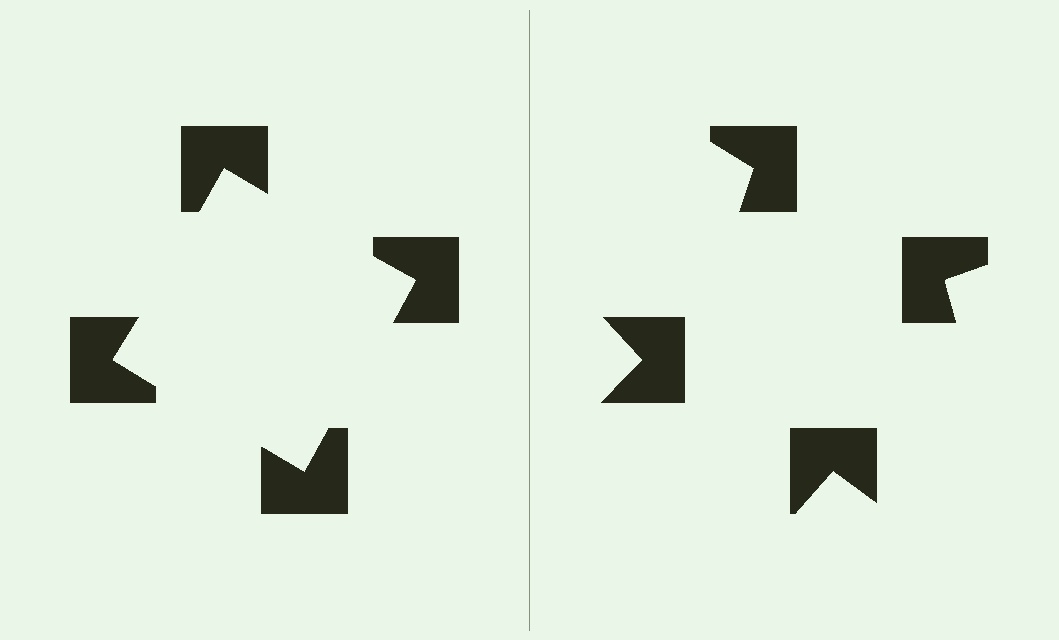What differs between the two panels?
The notched squares are positioned identically on both sides; only the wedge orientations differ. On the left they align to a square; on the right they are misaligned.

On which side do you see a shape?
An illusory square appears on the left side. On the right side the wedge cuts are rotated, so no coherent shape forms.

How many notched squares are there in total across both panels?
8 — 4 on each side.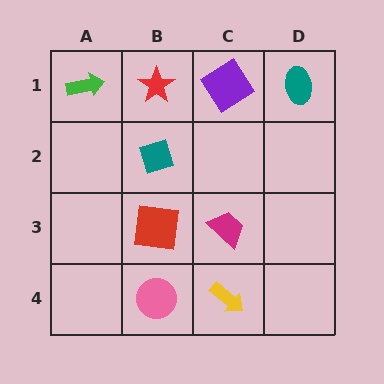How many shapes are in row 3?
2 shapes.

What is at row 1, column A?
A green arrow.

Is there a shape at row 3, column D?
No, that cell is empty.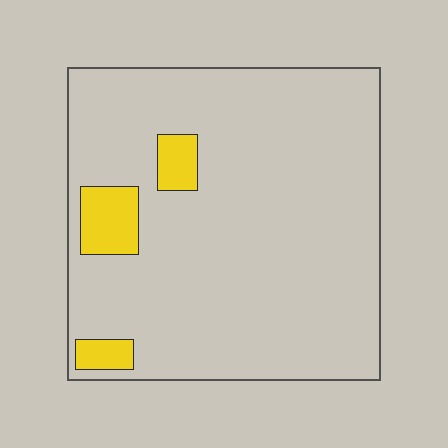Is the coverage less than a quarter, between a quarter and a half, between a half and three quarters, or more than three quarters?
Less than a quarter.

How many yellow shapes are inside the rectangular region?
3.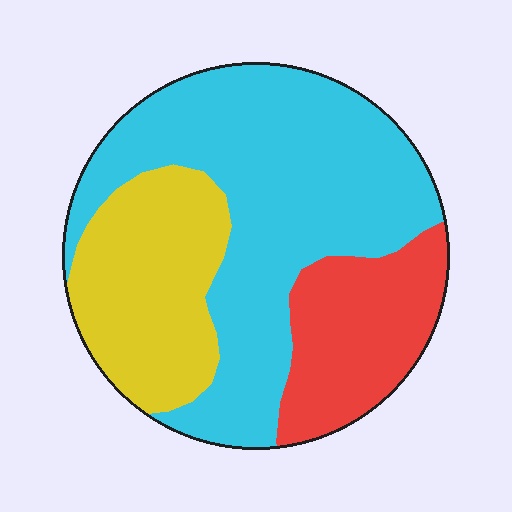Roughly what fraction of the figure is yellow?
Yellow covers 26% of the figure.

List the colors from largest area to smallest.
From largest to smallest: cyan, yellow, red.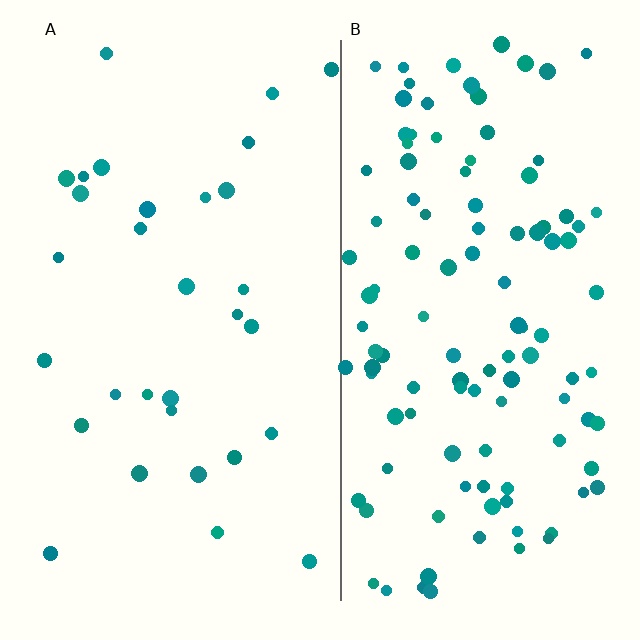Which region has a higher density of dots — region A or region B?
B (the right).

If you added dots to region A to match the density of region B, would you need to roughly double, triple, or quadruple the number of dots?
Approximately quadruple.